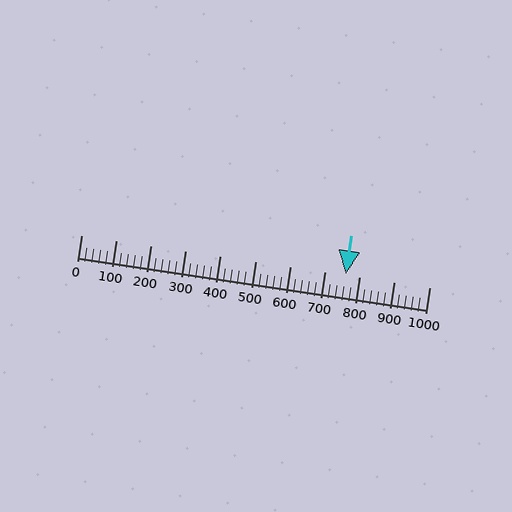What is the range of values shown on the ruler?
The ruler shows values from 0 to 1000.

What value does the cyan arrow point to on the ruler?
The cyan arrow points to approximately 760.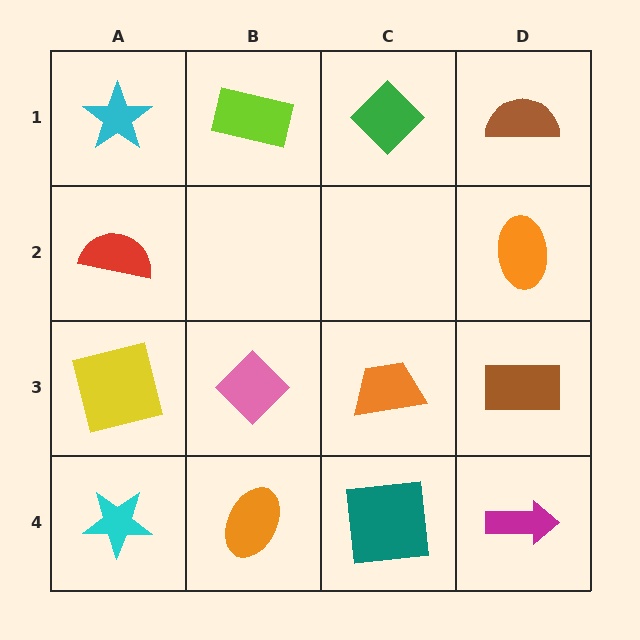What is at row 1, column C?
A green diamond.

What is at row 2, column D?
An orange ellipse.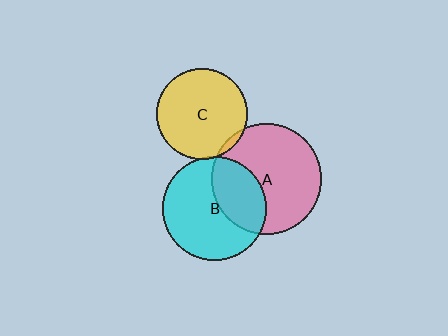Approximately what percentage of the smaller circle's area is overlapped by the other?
Approximately 5%.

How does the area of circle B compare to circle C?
Approximately 1.3 times.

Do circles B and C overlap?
Yes.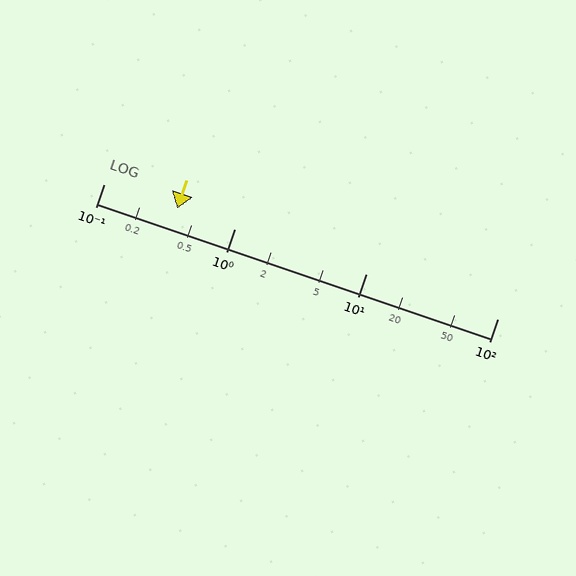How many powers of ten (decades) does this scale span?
The scale spans 3 decades, from 0.1 to 100.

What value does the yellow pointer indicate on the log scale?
The pointer indicates approximately 0.36.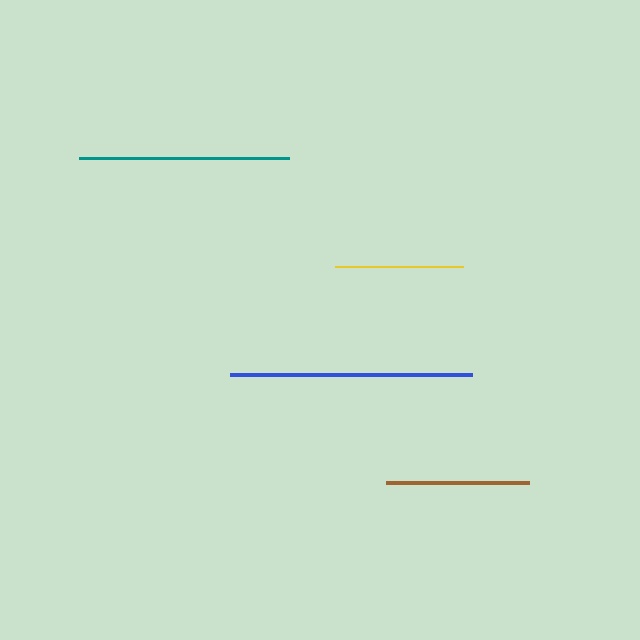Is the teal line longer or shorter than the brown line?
The teal line is longer than the brown line.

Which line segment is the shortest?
The yellow line is the shortest at approximately 128 pixels.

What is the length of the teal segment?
The teal segment is approximately 210 pixels long.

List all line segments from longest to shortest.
From longest to shortest: blue, teal, brown, yellow.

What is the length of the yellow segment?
The yellow segment is approximately 128 pixels long.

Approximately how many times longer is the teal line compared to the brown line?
The teal line is approximately 1.5 times the length of the brown line.